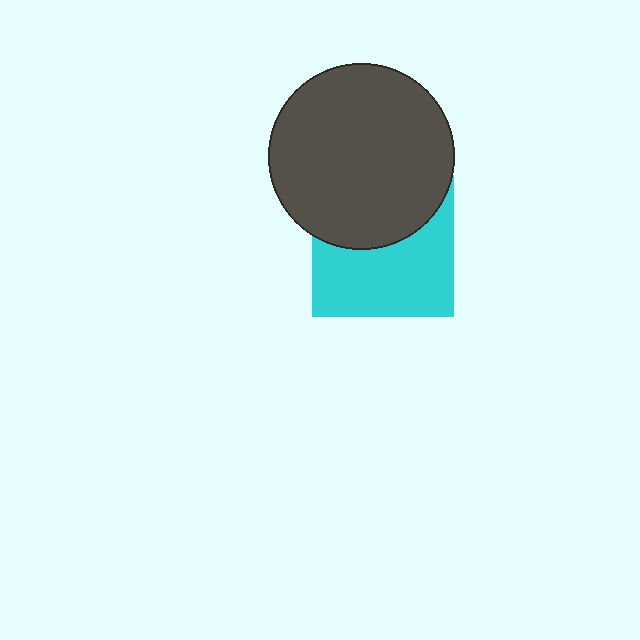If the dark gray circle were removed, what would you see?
You would see the complete cyan square.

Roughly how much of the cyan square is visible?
About half of it is visible (roughly 57%).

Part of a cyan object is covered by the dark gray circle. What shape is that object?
It is a square.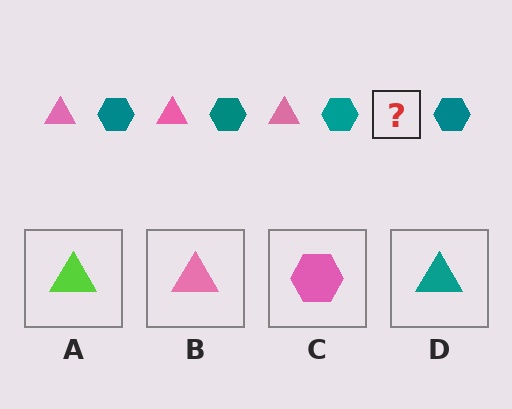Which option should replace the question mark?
Option B.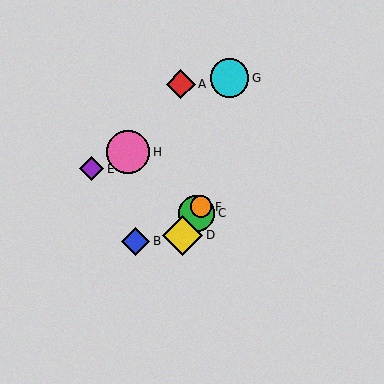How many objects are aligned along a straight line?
3 objects (C, D, F) are aligned along a straight line.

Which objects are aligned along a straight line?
Objects C, D, F are aligned along a straight line.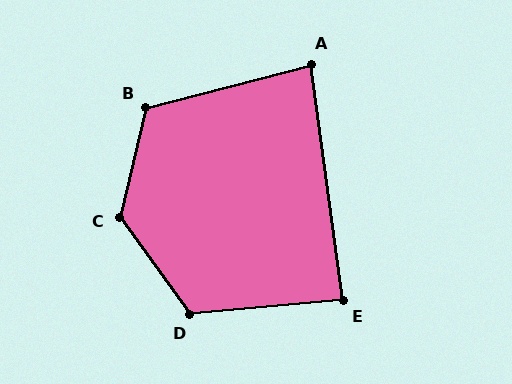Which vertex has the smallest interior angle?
A, at approximately 83 degrees.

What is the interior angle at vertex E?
Approximately 88 degrees (approximately right).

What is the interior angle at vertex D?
Approximately 121 degrees (obtuse).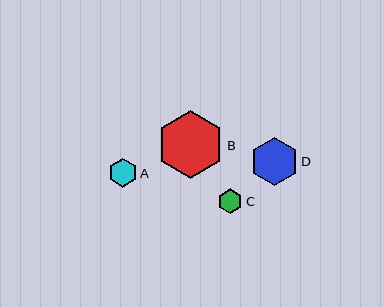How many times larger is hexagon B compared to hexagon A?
Hexagon B is approximately 2.3 times the size of hexagon A.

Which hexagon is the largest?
Hexagon B is the largest with a size of approximately 67 pixels.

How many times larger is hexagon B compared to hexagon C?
Hexagon B is approximately 2.7 times the size of hexagon C.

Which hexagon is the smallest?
Hexagon C is the smallest with a size of approximately 25 pixels.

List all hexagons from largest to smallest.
From largest to smallest: B, D, A, C.